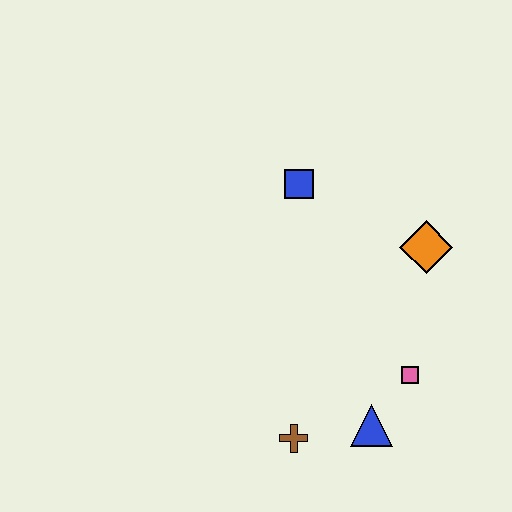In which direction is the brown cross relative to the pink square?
The brown cross is to the left of the pink square.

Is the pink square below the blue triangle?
No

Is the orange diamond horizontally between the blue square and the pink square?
No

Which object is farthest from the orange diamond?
The brown cross is farthest from the orange diamond.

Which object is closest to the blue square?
The orange diamond is closest to the blue square.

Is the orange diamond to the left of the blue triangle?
No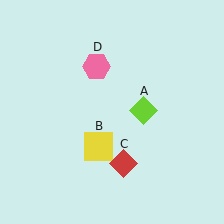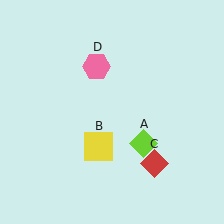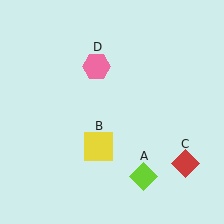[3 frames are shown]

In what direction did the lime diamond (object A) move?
The lime diamond (object A) moved down.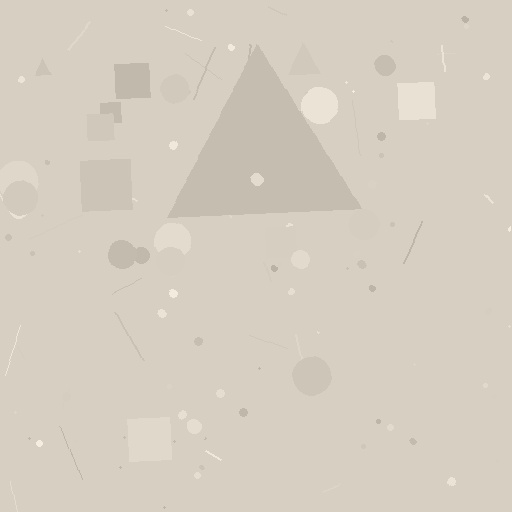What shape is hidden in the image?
A triangle is hidden in the image.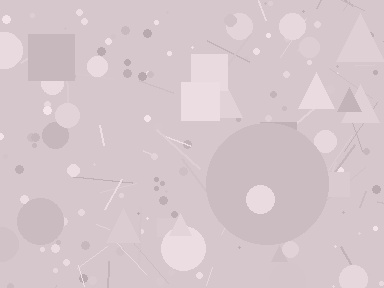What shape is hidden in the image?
A circle is hidden in the image.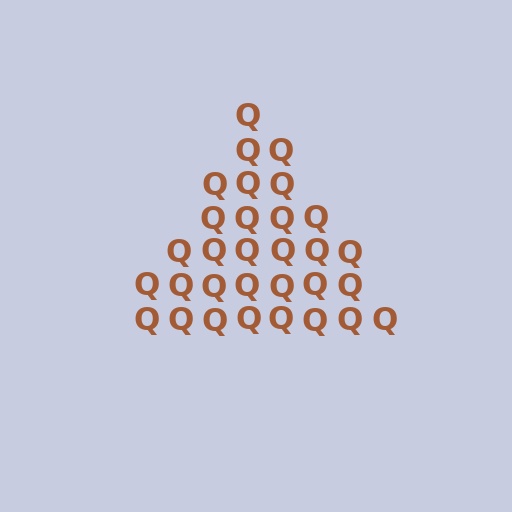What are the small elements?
The small elements are letter Q's.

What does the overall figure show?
The overall figure shows a triangle.